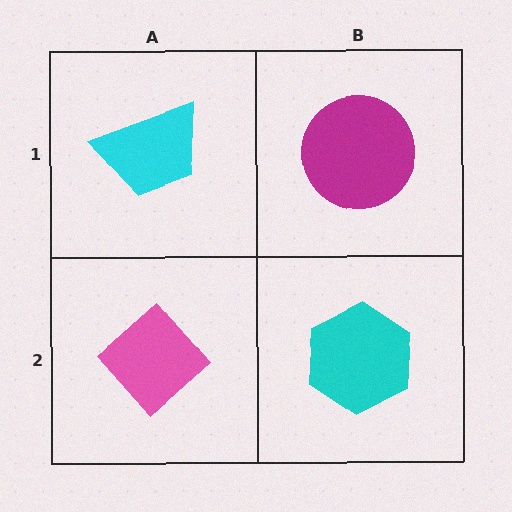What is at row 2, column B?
A cyan hexagon.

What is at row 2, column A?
A pink diamond.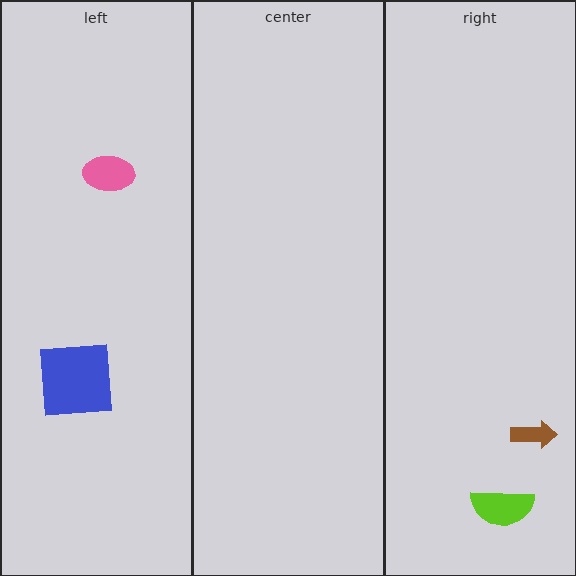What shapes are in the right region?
The brown arrow, the lime semicircle.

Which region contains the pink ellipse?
The left region.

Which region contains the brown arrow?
The right region.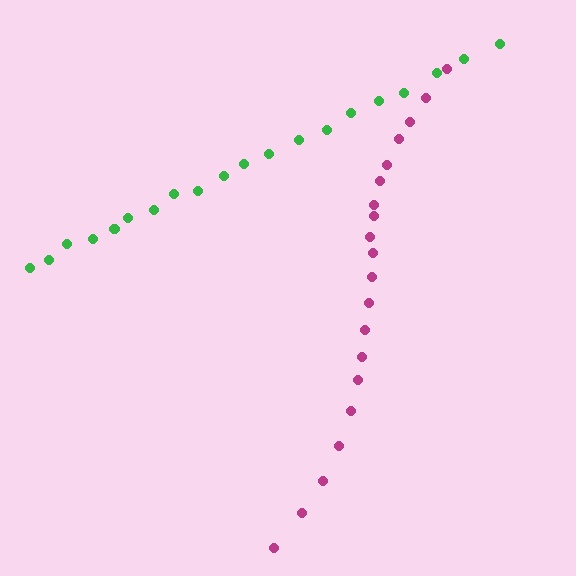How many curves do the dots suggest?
There are 2 distinct paths.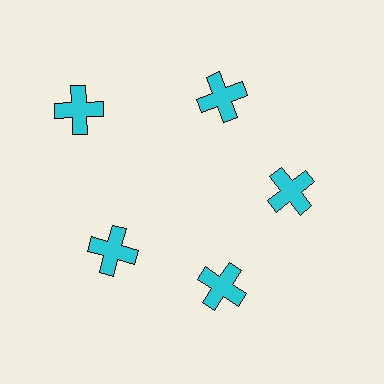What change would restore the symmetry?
The symmetry would be restored by moving it inward, back onto the ring so that all 5 crosses sit at equal angles and equal distance from the center.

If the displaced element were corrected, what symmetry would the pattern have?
It would have 5-fold rotational symmetry — the pattern would map onto itself every 72 degrees.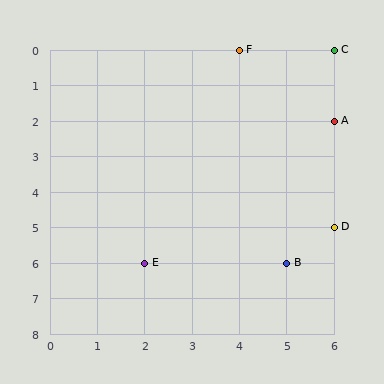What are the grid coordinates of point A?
Point A is at grid coordinates (6, 2).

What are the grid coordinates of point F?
Point F is at grid coordinates (4, 0).